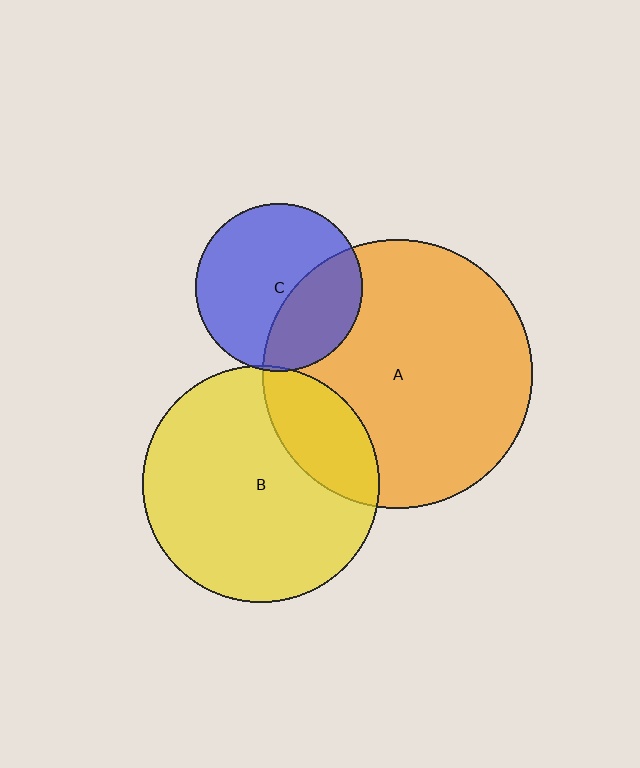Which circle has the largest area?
Circle A (orange).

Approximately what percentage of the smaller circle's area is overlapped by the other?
Approximately 35%.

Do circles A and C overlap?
Yes.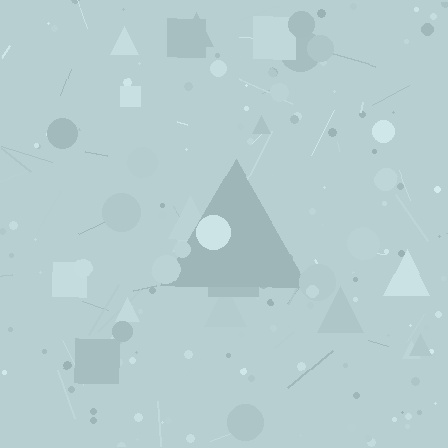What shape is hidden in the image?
A triangle is hidden in the image.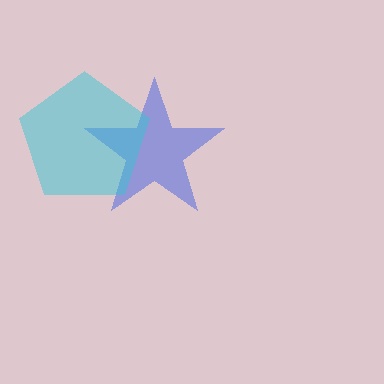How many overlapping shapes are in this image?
There are 2 overlapping shapes in the image.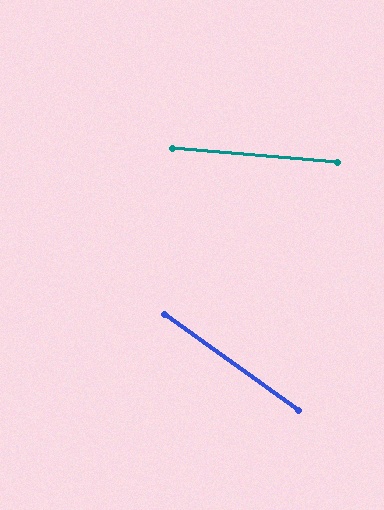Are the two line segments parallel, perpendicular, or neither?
Neither parallel nor perpendicular — they differ by about 30°.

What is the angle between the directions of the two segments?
Approximately 30 degrees.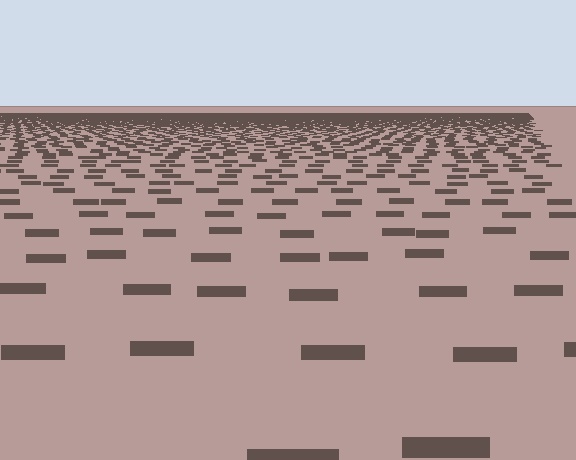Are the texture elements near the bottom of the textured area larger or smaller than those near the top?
Larger. Near the bottom, elements are closer to the viewer and appear at a bigger on-screen size.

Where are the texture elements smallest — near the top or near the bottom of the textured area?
Near the top.